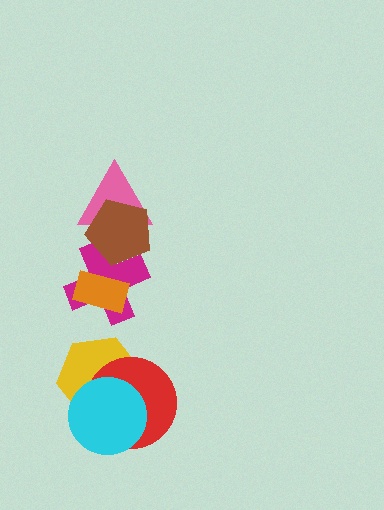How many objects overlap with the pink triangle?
1 object overlaps with the pink triangle.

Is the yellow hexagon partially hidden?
Yes, it is partially covered by another shape.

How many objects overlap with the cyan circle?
2 objects overlap with the cyan circle.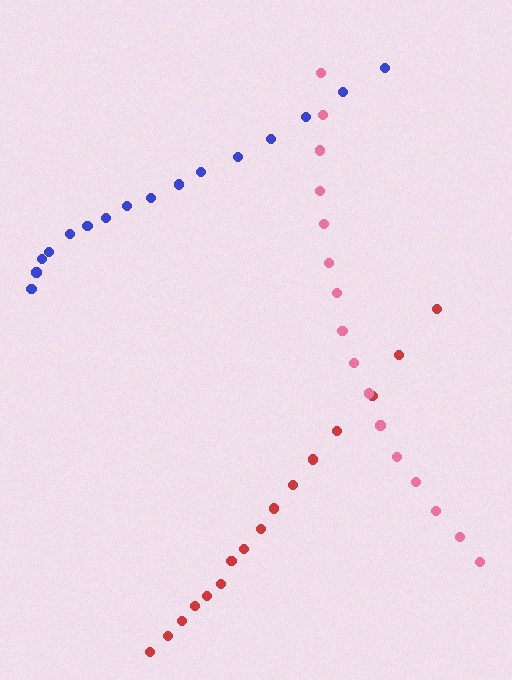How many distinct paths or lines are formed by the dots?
There are 3 distinct paths.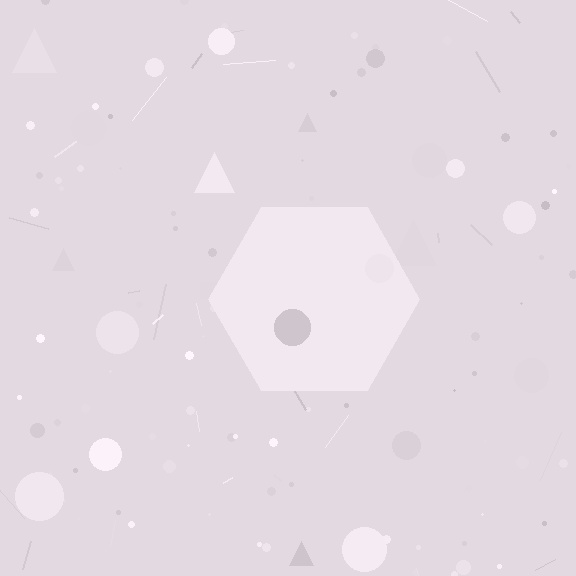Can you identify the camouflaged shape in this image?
The camouflaged shape is a hexagon.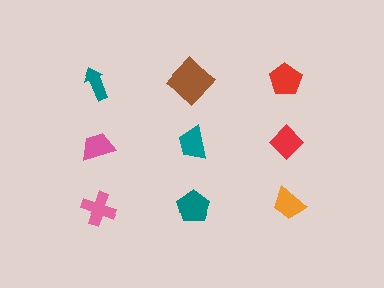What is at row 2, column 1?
A pink trapezoid.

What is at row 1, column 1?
A teal arrow.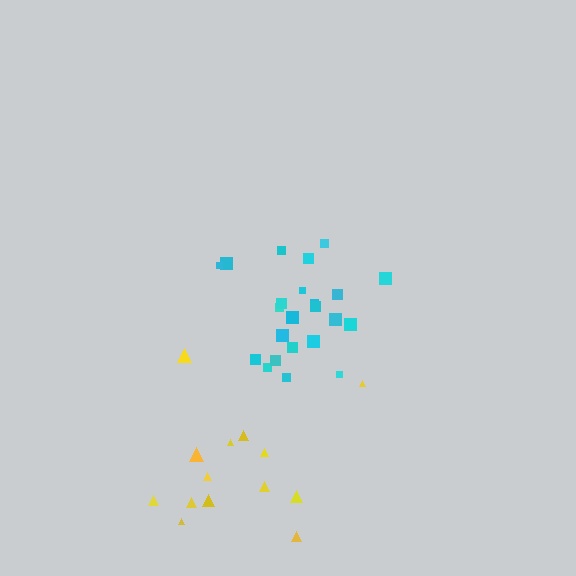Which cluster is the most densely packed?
Cyan.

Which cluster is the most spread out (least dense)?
Yellow.